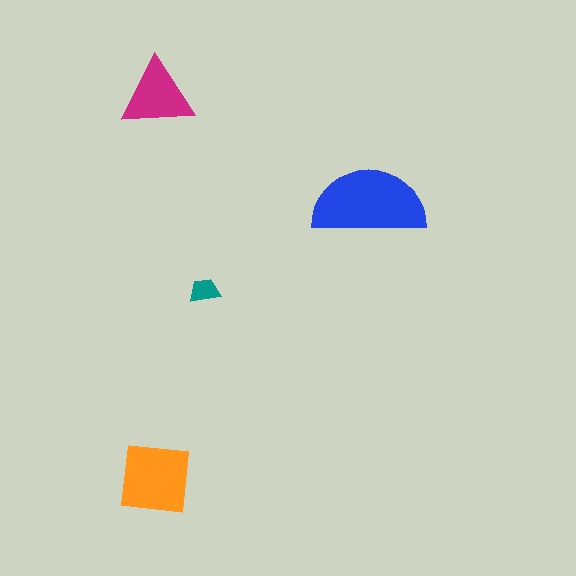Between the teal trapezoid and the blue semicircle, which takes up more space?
The blue semicircle.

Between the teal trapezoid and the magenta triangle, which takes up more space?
The magenta triangle.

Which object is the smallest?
The teal trapezoid.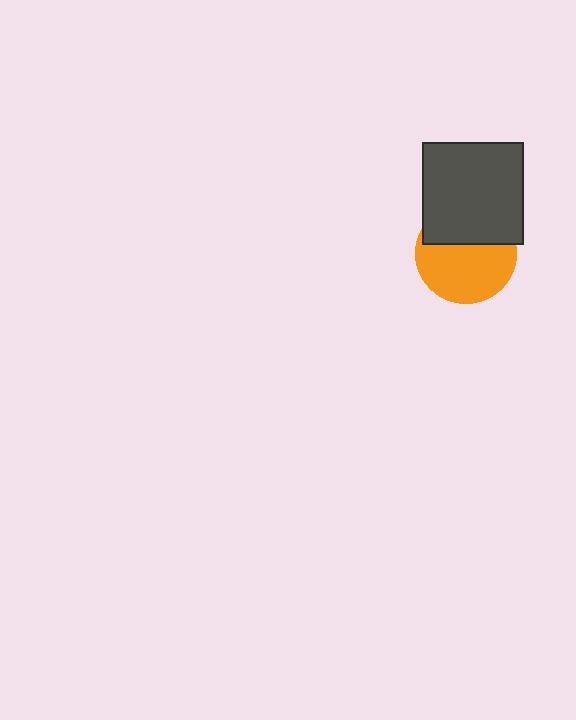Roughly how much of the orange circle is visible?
About half of it is visible (roughly 61%).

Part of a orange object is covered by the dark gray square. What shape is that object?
It is a circle.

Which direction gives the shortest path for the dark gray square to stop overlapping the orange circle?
Moving up gives the shortest separation.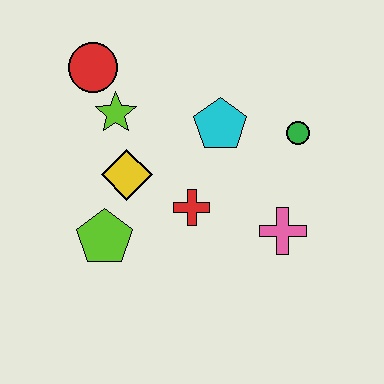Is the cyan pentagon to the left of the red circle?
No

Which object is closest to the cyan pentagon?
The green circle is closest to the cyan pentagon.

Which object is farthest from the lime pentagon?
The green circle is farthest from the lime pentagon.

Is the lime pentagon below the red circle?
Yes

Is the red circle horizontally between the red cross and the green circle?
No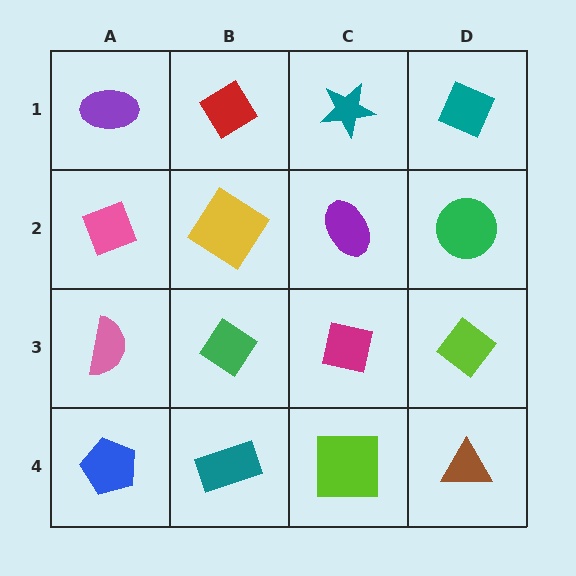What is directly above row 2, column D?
A teal diamond.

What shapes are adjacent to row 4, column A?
A pink semicircle (row 3, column A), a teal rectangle (row 4, column B).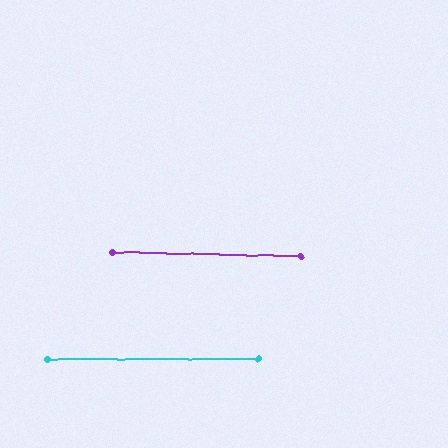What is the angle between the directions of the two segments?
Approximately 1 degree.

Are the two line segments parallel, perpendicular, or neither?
Parallel — their directions differ by only 1.4°.